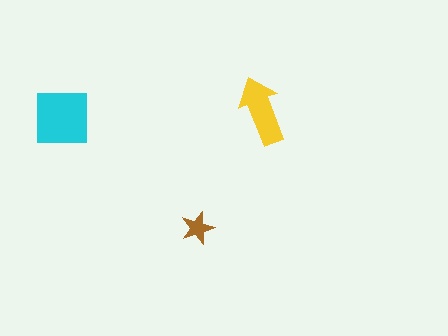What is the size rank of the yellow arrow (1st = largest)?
2nd.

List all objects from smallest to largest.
The brown star, the yellow arrow, the cyan square.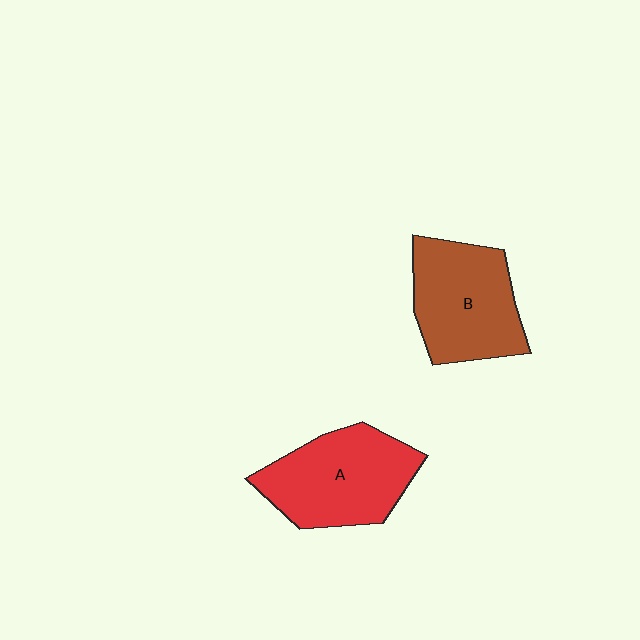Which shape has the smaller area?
Shape B (brown).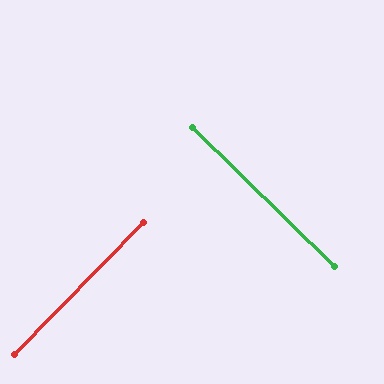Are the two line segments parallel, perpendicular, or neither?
Perpendicular — they meet at approximately 90°.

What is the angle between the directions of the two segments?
Approximately 90 degrees.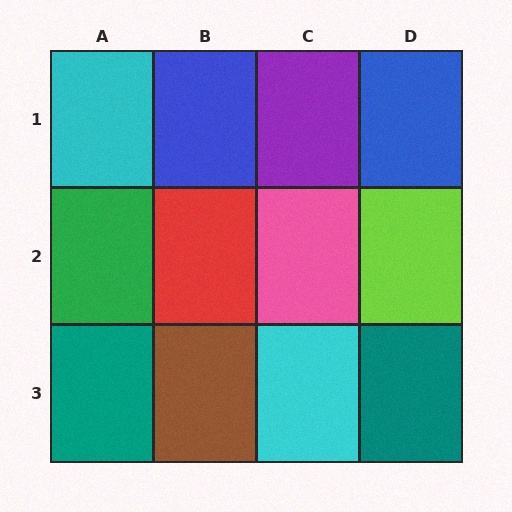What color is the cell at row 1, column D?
Blue.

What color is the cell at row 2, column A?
Green.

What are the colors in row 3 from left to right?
Teal, brown, cyan, teal.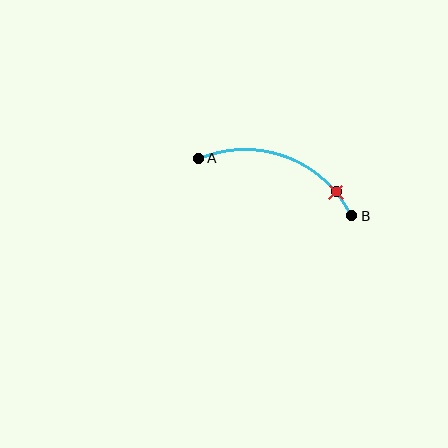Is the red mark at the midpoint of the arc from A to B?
No. The red mark lies on the arc but is closer to endpoint B. The arc midpoint would be at the point on the curve equidistant along the arc from both A and B.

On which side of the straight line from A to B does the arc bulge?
The arc bulges above the straight line connecting A and B.